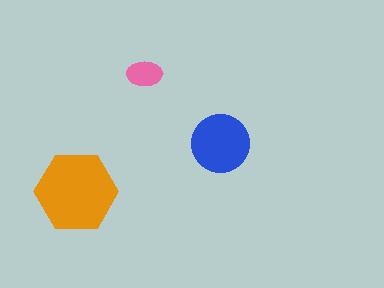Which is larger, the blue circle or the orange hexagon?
The orange hexagon.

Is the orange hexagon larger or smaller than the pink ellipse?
Larger.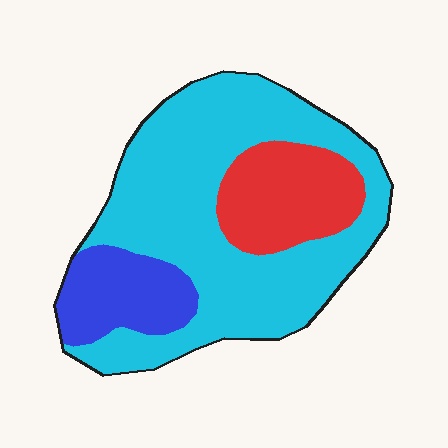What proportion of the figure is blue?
Blue covers about 15% of the figure.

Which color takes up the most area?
Cyan, at roughly 65%.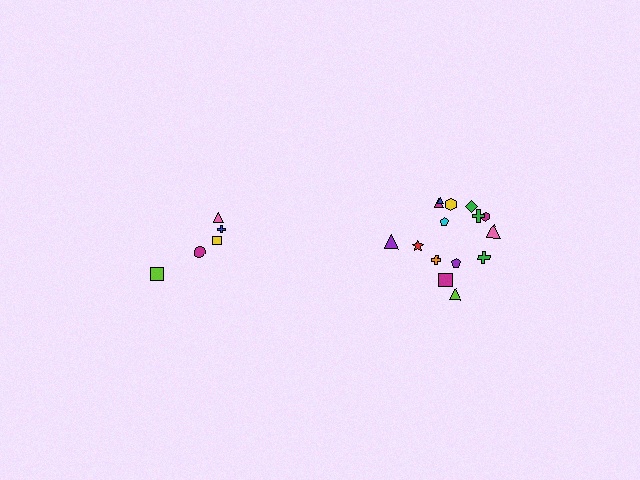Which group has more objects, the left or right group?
The right group.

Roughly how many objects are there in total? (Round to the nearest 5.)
Roughly 20 objects in total.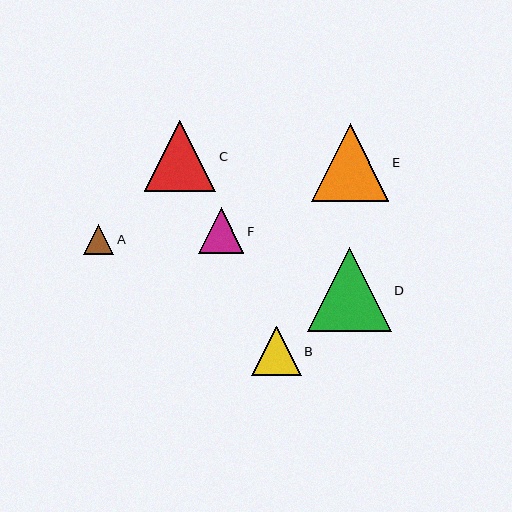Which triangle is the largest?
Triangle D is the largest with a size of approximately 84 pixels.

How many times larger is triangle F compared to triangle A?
Triangle F is approximately 1.5 times the size of triangle A.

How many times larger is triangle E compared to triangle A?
Triangle E is approximately 2.6 times the size of triangle A.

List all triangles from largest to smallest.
From largest to smallest: D, E, C, B, F, A.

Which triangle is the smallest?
Triangle A is the smallest with a size of approximately 30 pixels.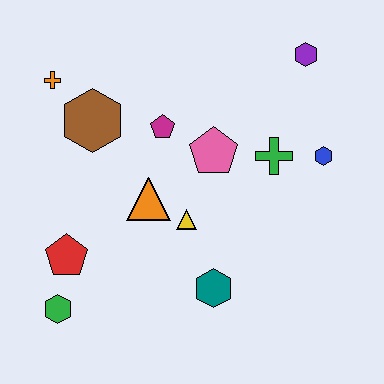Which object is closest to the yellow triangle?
The orange triangle is closest to the yellow triangle.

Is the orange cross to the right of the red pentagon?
No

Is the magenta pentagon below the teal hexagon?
No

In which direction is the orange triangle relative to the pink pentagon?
The orange triangle is to the left of the pink pentagon.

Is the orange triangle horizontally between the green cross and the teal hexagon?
No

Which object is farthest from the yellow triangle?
The purple hexagon is farthest from the yellow triangle.